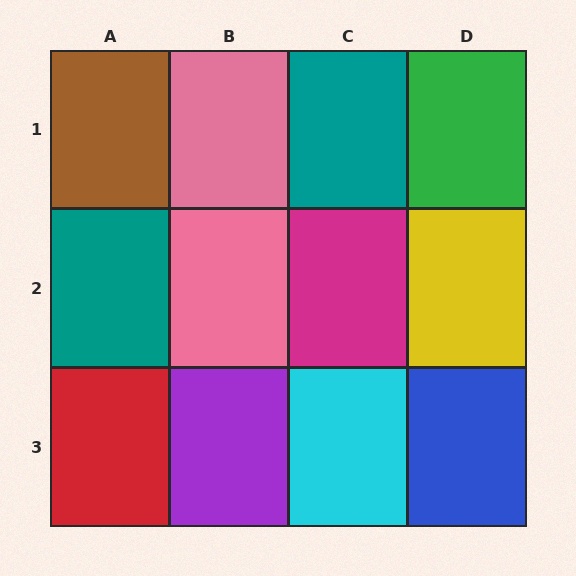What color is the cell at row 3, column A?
Red.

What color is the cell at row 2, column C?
Magenta.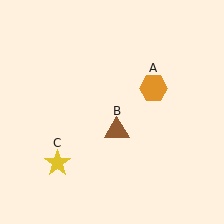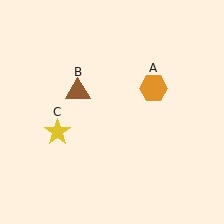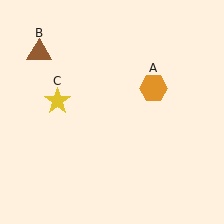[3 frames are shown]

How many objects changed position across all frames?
2 objects changed position: brown triangle (object B), yellow star (object C).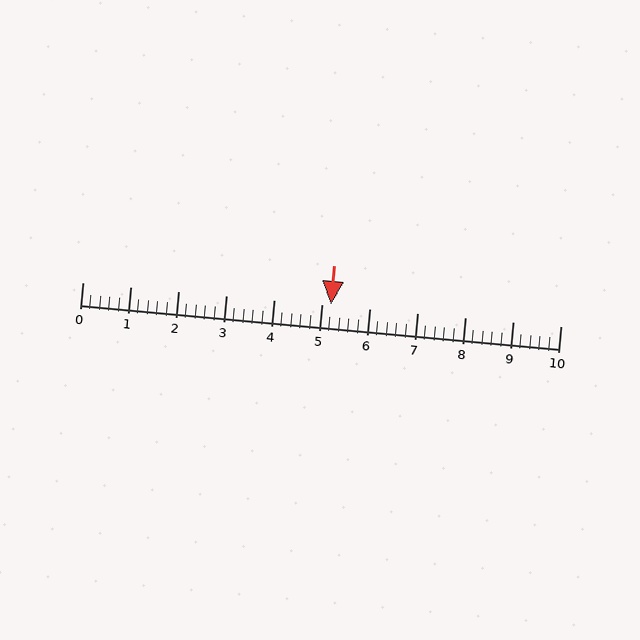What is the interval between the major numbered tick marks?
The major tick marks are spaced 1 units apart.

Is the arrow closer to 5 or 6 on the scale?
The arrow is closer to 5.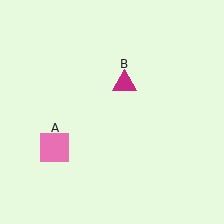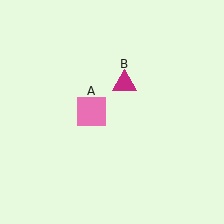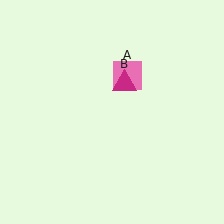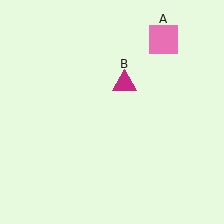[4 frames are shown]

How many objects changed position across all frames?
1 object changed position: pink square (object A).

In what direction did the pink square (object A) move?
The pink square (object A) moved up and to the right.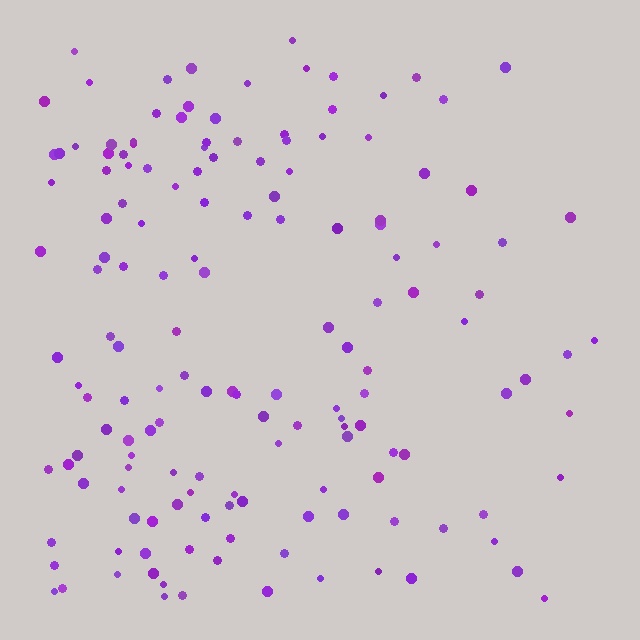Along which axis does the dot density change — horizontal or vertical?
Horizontal.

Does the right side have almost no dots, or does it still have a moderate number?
Still a moderate number, just noticeably fewer than the left.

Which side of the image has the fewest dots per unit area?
The right.